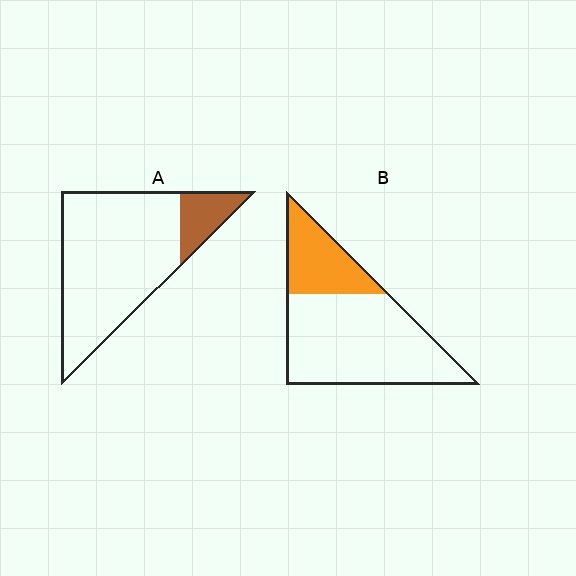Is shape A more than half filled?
No.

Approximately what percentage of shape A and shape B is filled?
A is approximately 15% and B is approximately 30%.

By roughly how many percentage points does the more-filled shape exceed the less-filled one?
By roughly 15 percentage points (B over A).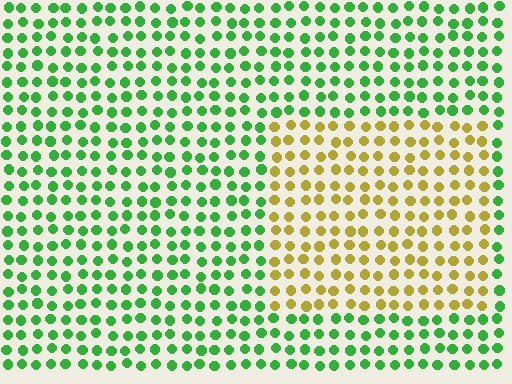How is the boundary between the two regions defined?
The boundary is defined purely by a slight shift in hue (about 69 degrees). Spacing, size, and orientation are identical on both sides.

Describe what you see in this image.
The image is filled with small green elements in a uniform arrangement. A rectangle-shaped region is visible where the elements are tinted to a slightly different hue, forming a subtle color boundary.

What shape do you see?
I see a rectangle.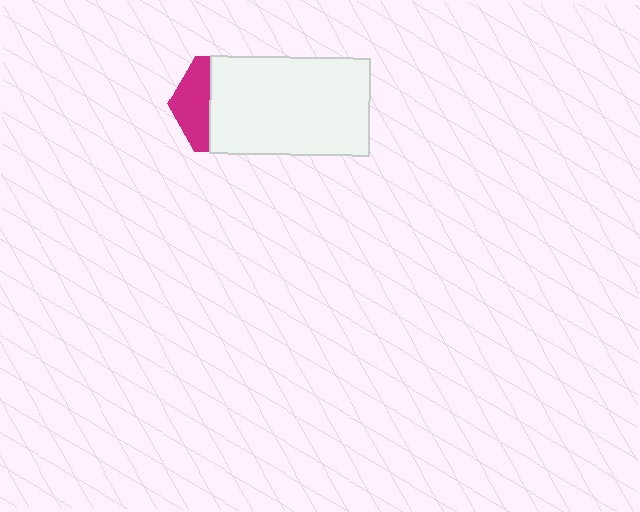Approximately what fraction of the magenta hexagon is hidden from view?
Roughly 65% of the magenta hexagon is hidden behind the white rectangle.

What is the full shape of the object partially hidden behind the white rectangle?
The partially hidden object is a magenta hexagon.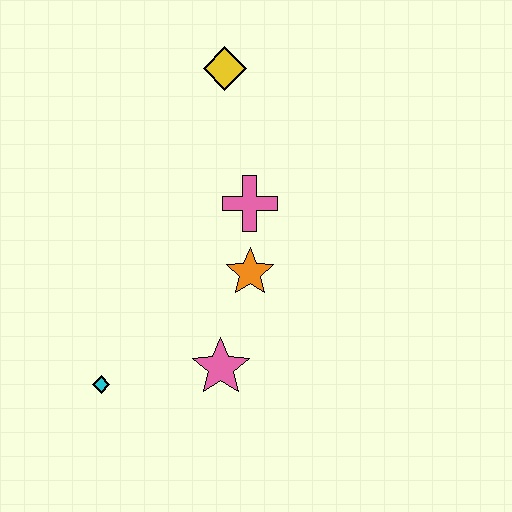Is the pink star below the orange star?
Yes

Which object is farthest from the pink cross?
The cyan diamond is farthest from the pink cross.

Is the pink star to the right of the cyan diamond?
Yes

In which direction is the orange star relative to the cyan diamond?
The orange star is to the right of the cyan diamond.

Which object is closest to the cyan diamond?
The pink star is closest to the cyan diamond.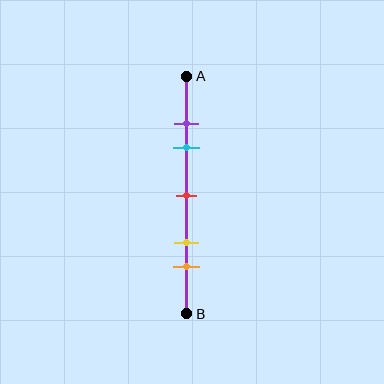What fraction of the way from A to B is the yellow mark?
The yellow mark is approximately 70% (0.7) of the way from A to B.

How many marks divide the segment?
There are 5 marks dividing the segment.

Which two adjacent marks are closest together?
The purple and cyan marks are the closest adjacent pair.